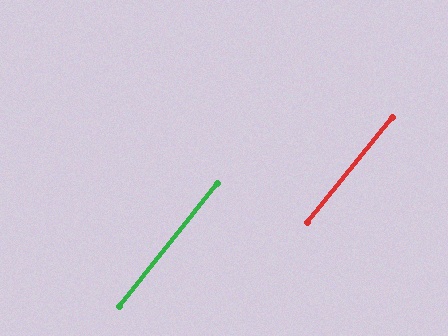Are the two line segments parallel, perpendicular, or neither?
Parallel — their directions differ by only 0.4°.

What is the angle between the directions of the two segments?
Approximately 0 degrees.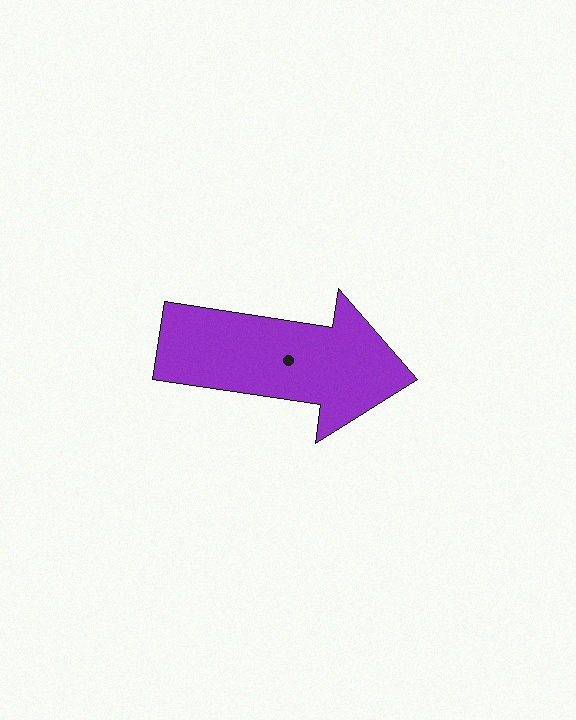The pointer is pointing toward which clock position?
Roughly 3 o'clock.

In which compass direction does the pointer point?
East.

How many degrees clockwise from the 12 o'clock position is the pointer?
Approximately 99 degrees.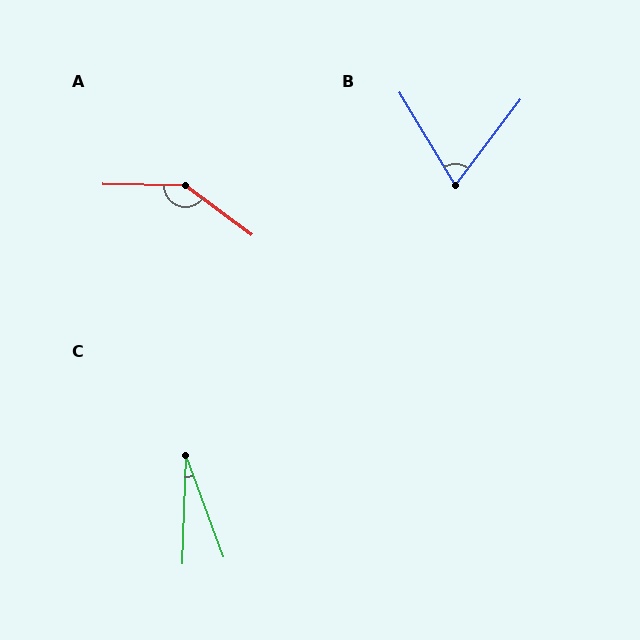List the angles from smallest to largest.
C (22°), B (68°), A (144°).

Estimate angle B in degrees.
Approximately 68 degrees.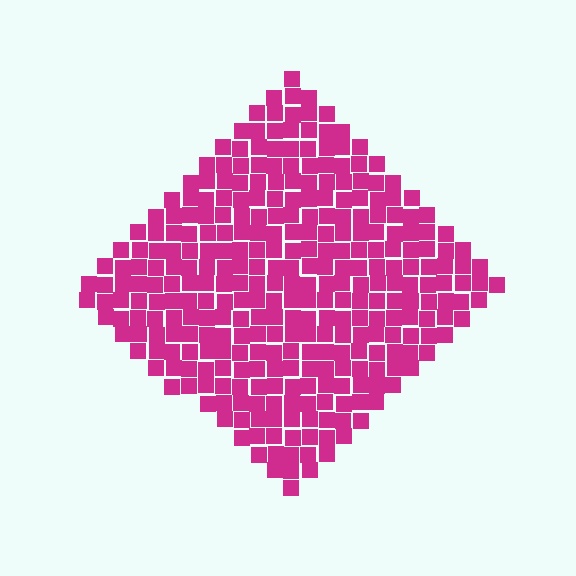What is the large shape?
The large shape is a diamond.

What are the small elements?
The small elements are squares.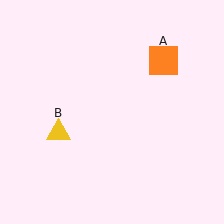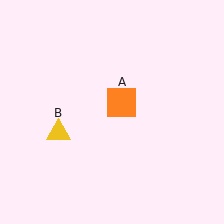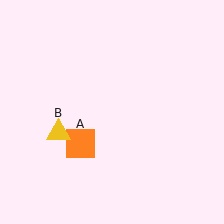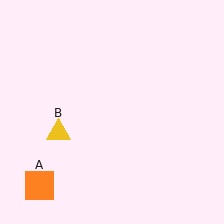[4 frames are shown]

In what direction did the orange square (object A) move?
The orange square (object A) moved down and to the left.